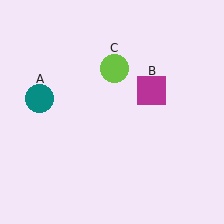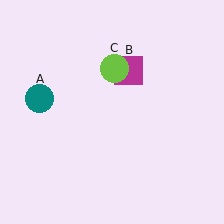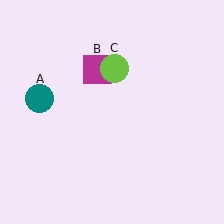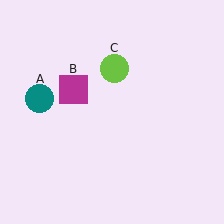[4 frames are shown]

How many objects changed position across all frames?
1 object changed position: magenta square (object B).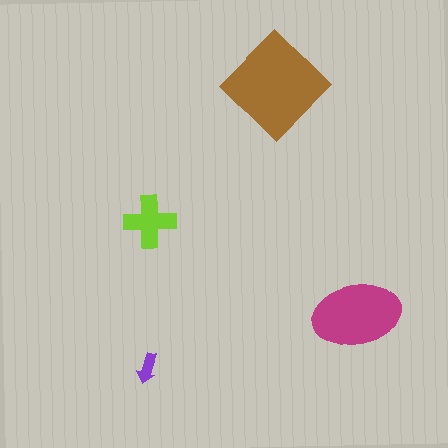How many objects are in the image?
There are 4 objects in the image.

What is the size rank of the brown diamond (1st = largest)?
1st.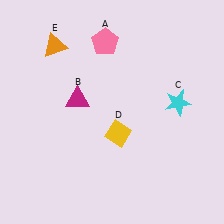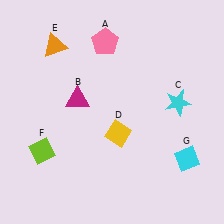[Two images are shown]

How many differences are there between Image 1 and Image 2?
There are 2 differences between the two images.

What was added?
A lime diamond (F), a cyan diamond (G) were added in Image 2.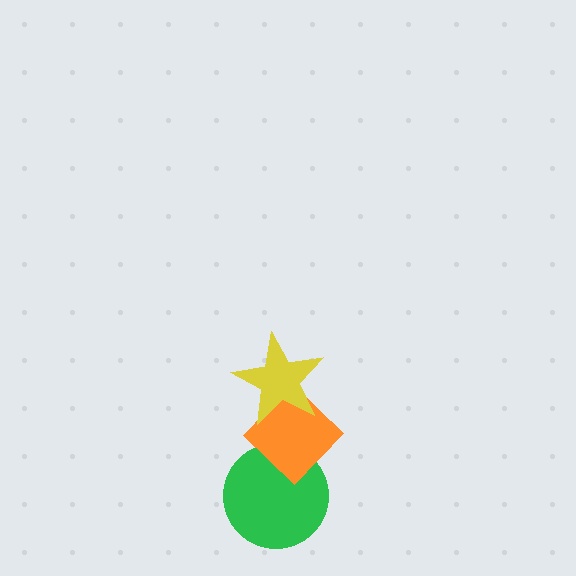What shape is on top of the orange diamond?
The yellow star is on top of the orange diamond.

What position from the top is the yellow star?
The yellow star is 1st from the top.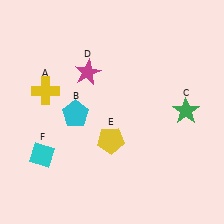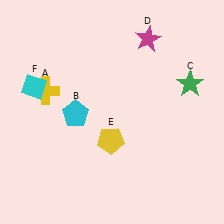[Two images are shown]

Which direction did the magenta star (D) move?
The magenta star (D) moved right.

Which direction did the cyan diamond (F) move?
The cyan diamond (F) moved up.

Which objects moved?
The objects that moved are: the green star (C), the magenta star (D), the cyan diamond (F).